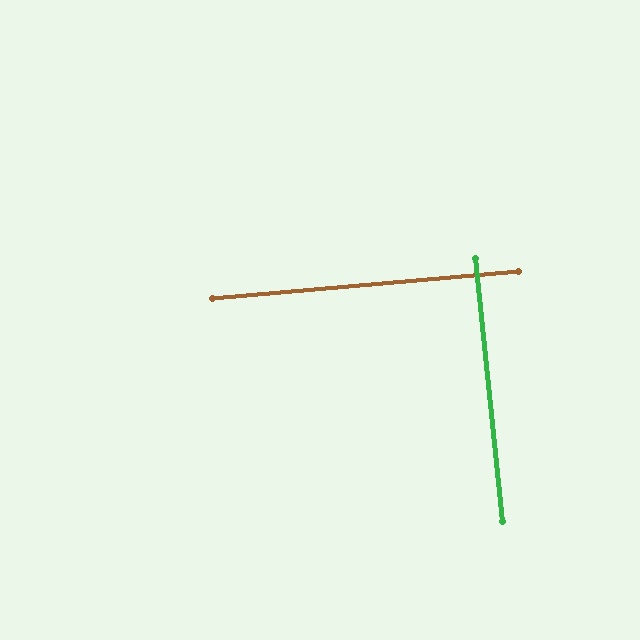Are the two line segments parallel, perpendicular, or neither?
Perpendicular — they meet at approximately 89°.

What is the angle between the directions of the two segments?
Approximately 89 degrees.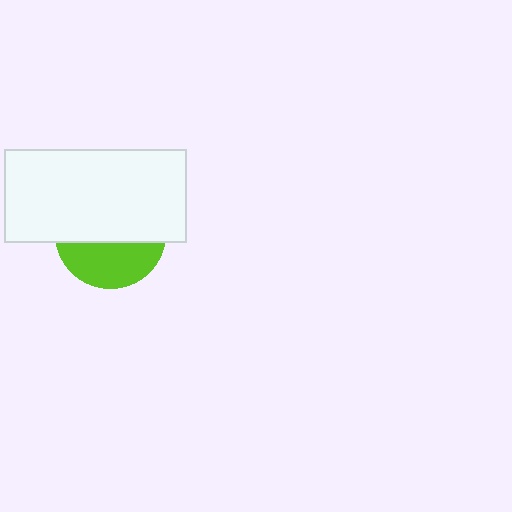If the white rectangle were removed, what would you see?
You would see the complete lime circle.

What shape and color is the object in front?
The object in front is a white rectangle.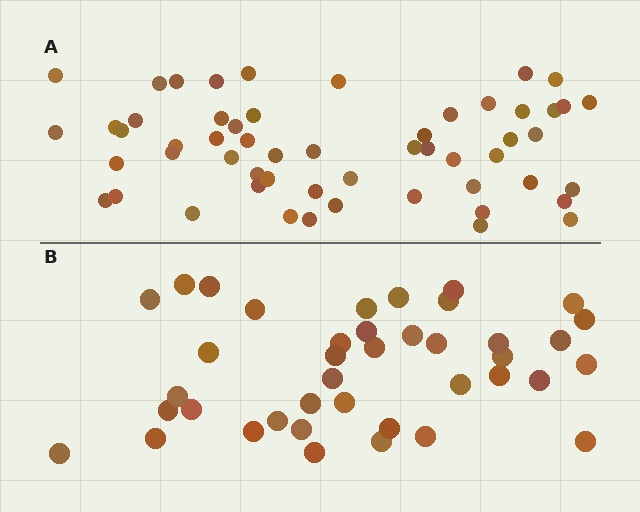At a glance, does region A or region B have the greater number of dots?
Region A (the top region) has more dots.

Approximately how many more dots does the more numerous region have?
Region A has approximately 15 more dots than region B.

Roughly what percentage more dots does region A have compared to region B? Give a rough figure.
About 40% more.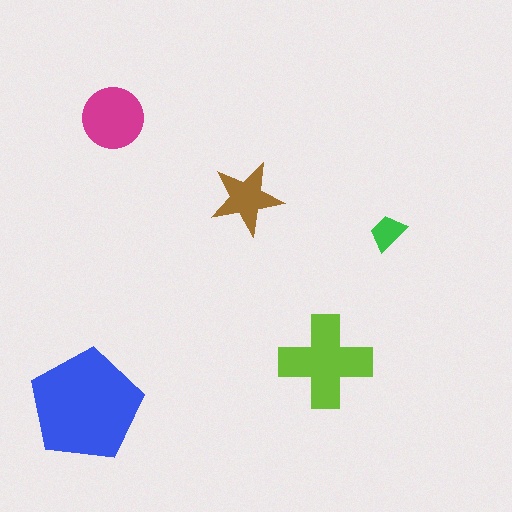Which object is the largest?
The blue pentagon.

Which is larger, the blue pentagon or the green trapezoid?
The blue pentagon.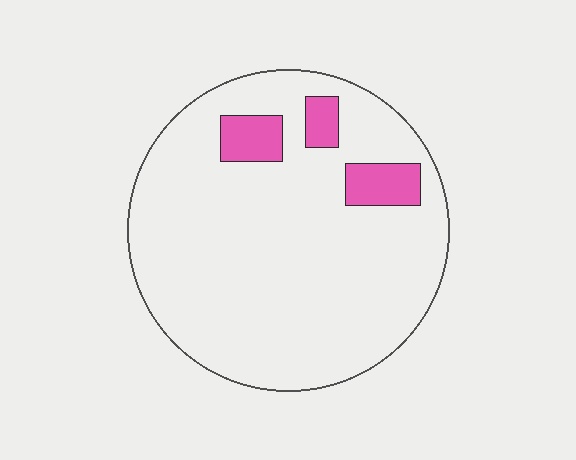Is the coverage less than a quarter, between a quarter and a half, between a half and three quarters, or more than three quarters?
Less than a quarter.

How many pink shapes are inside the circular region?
3.